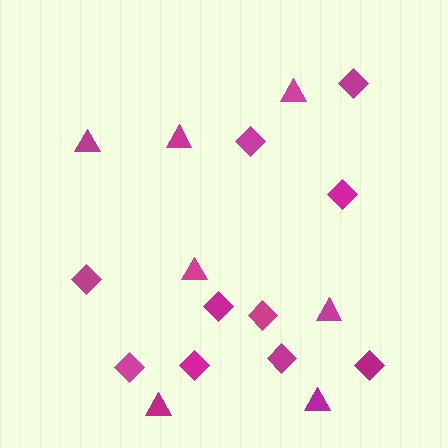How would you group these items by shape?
There are 2 groups: one group of diamonds (10) and one group of triangles (7).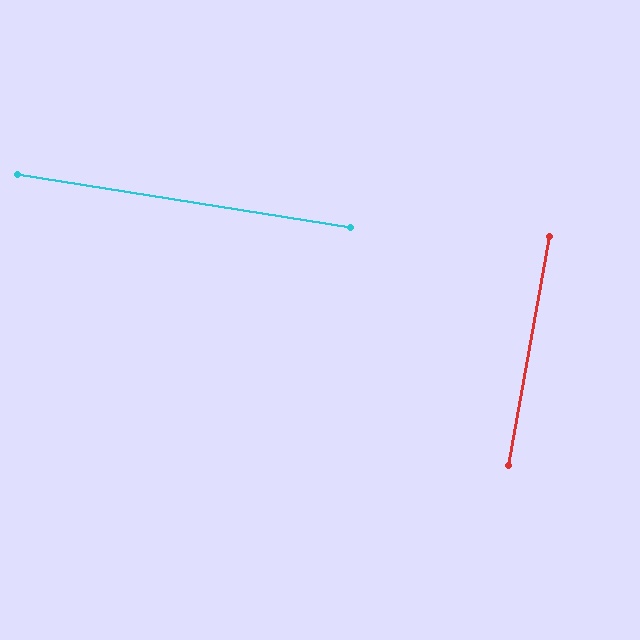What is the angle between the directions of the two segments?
Approximately 89 degrees.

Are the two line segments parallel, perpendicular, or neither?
Perpendicular — they meet at approximately 89°.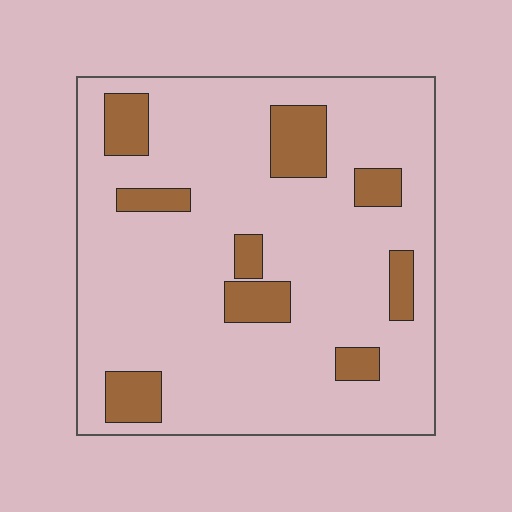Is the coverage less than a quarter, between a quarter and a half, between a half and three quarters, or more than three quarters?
Less than a quarter.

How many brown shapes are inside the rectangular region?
9.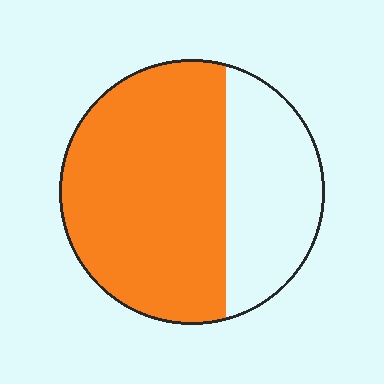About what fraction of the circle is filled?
About two thirds (2/3).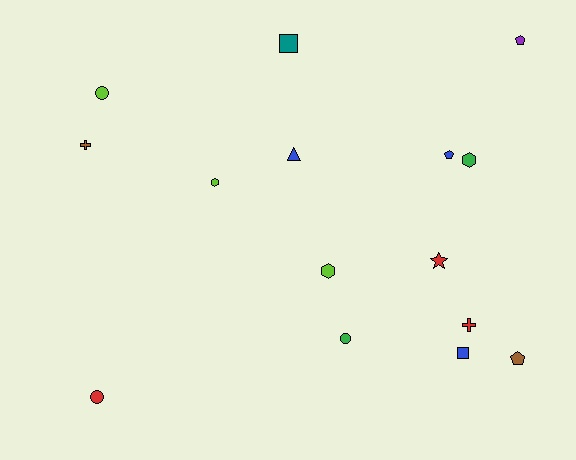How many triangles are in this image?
There is 1 triangle.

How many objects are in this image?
There are 15 objects.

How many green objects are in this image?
There are 2 green objects.